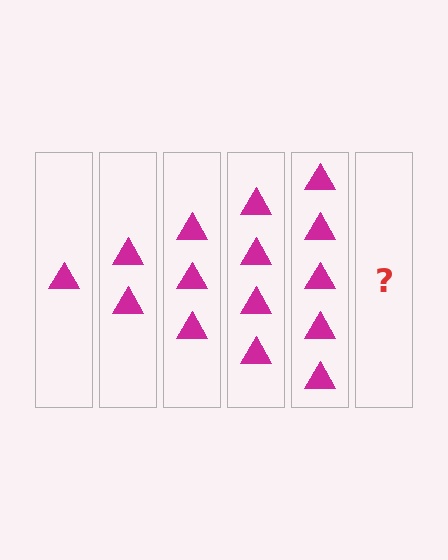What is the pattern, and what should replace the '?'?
The pattern is that each step adds one more triangle. The '?' should be 6 triangles.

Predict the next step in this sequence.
The next step is 6 triangles.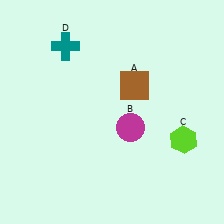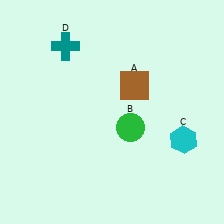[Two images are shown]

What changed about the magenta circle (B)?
In Image 1, B is magenta. In Image 2, it changed to green.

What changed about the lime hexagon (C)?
In Image 1, C is lime. In Image 2, it changed to cyan.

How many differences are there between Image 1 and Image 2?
There are 2 differences between the two images.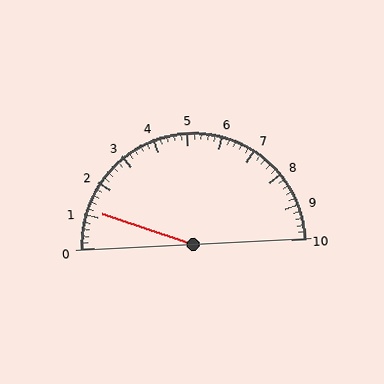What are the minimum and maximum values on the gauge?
The gauge ranges from 0 to 10.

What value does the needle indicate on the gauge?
The needle indicates approximately 1.2.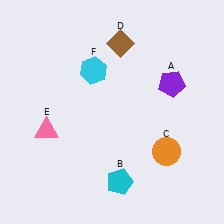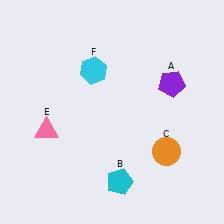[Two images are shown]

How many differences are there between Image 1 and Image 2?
There is 1 difference between the two images.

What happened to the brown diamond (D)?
The brown diamond (D) was removed in Image 2. It was in the top-right area of Image 1.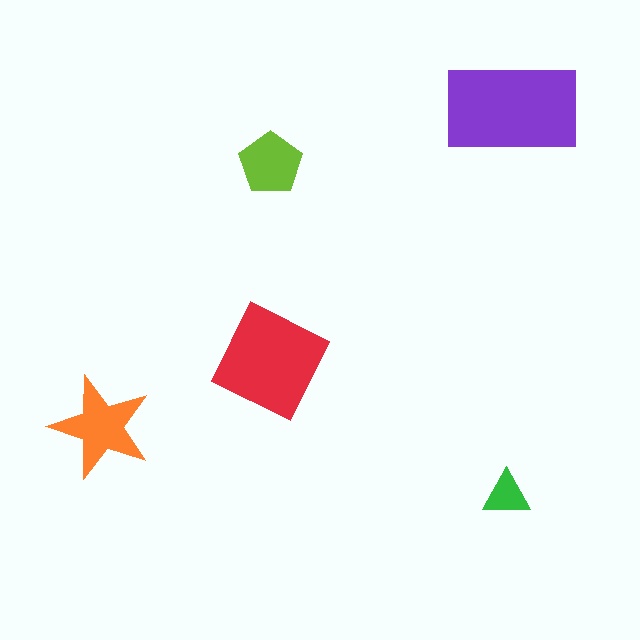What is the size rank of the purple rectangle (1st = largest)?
1st.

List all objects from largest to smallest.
The purple rectangle, the red diamond, the orange star, the lime pentagon, the green triangle.